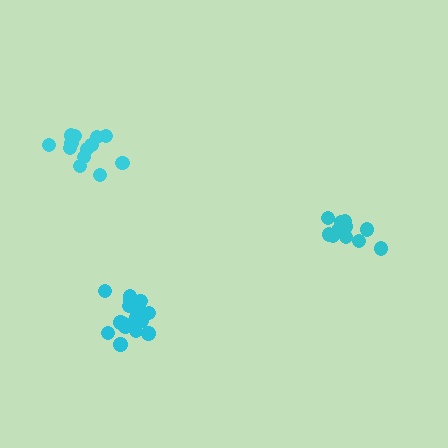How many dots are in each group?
Group 1: 18 dots, Group 2: 13 dots, Group 3: 14 dots (45 total).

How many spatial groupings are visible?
There are 3 spatial groupings.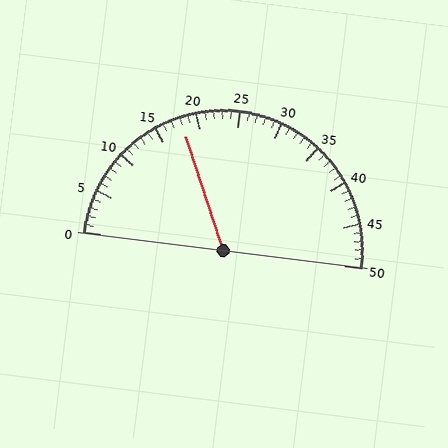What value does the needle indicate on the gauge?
The needle indicates approximately 18.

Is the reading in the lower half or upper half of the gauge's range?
The reading is in the lower half of the range (0 to 50).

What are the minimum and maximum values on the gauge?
The gauge ranges from 0 to 50.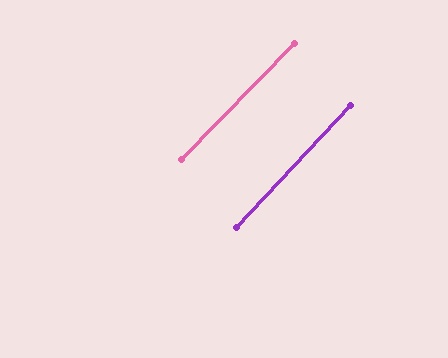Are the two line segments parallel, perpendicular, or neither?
Parallel — their directions differ by only 1.1°.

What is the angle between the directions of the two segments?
Approximately 1 degree.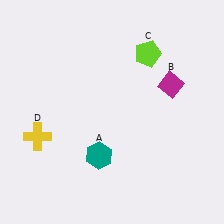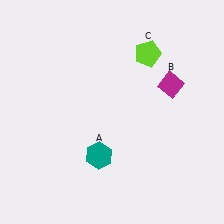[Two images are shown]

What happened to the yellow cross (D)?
The yellow cross (D) was removed in Image 2. It was in the bottom-left area of Image 1.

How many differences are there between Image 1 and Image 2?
There is 1 difference between the two images.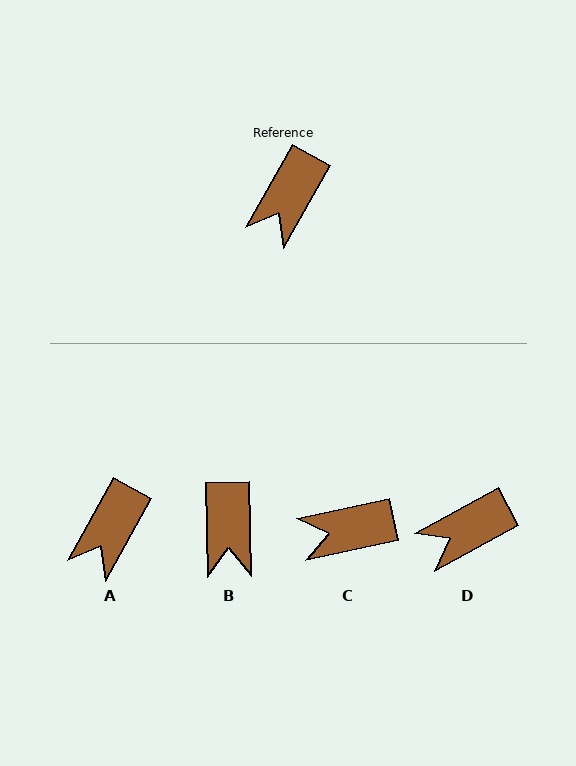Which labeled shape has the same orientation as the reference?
A.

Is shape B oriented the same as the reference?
No, it is off by about 30 degrees.